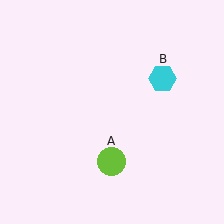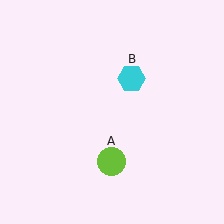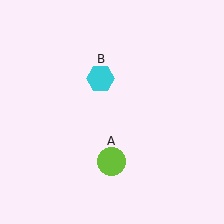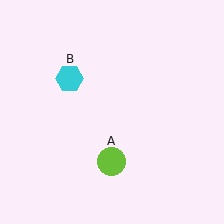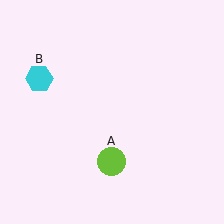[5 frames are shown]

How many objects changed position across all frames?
1 object changed position: cyan hexagon (object B).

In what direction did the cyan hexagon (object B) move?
The cyan hexagon (object B) moved left.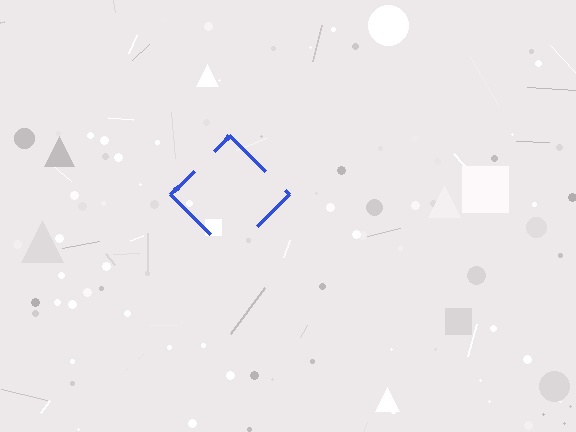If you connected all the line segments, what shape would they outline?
They would outline a diamond.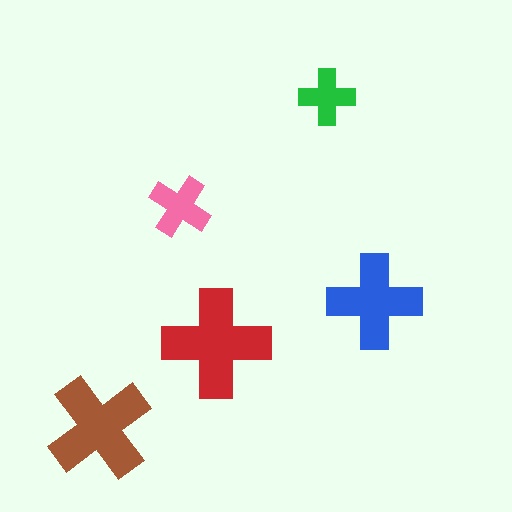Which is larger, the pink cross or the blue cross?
The blue one.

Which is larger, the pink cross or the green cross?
The pink one.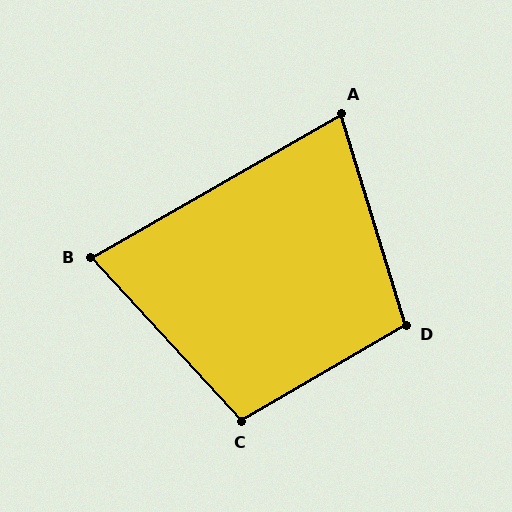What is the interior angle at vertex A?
Approximately 77 degrees (acute).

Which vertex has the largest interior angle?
D, at approximately 103 degrees.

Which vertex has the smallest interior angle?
B, at approximately 77 degrees.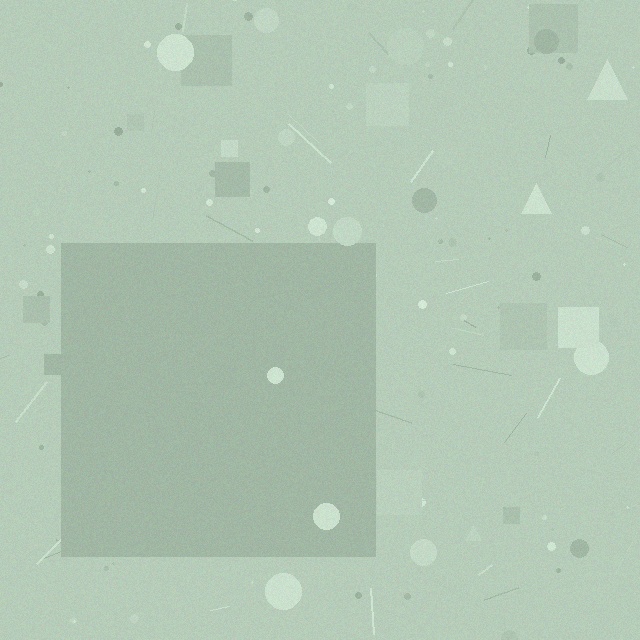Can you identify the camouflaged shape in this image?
The camouflaged shape is a square.